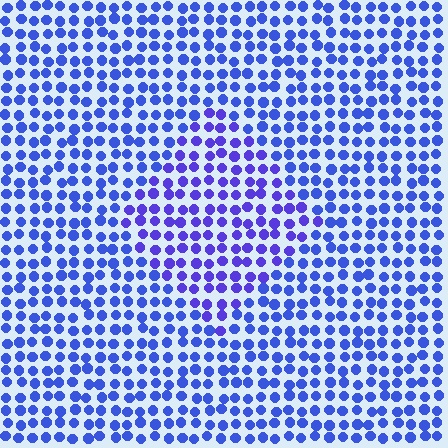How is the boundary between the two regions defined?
The boundary is defined purely by a slight shift in hue (about 22 degrees). Spacing, size, and orientation are identical on both sides.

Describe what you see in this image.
The image is filled with small blue elements in a uniform arrangement. A diamond-shaped region is visible where the elements are tinted to a slightly different hue, forming a subtle color boundary.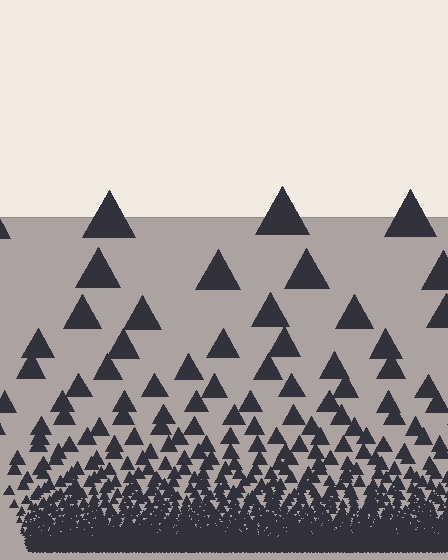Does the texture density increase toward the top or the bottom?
Density increases toward the bottom.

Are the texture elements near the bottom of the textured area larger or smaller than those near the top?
Smaller. The gradient is inverted — elements near the bottom are smaller and denser.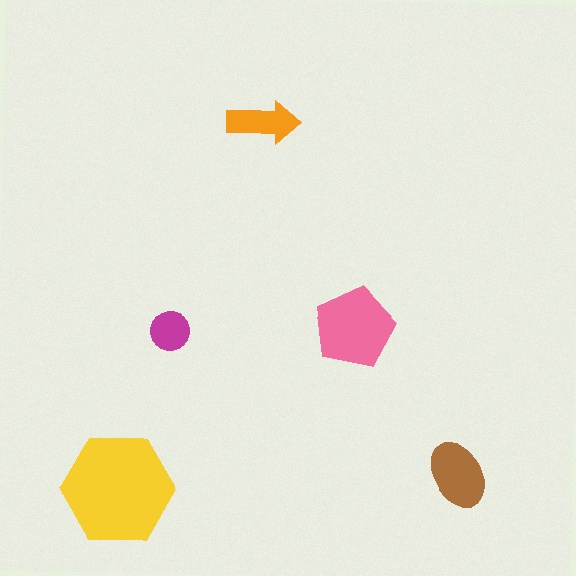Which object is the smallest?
The magenta circle.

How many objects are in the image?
There are 5 objects in the image.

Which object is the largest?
The yellow hexagon.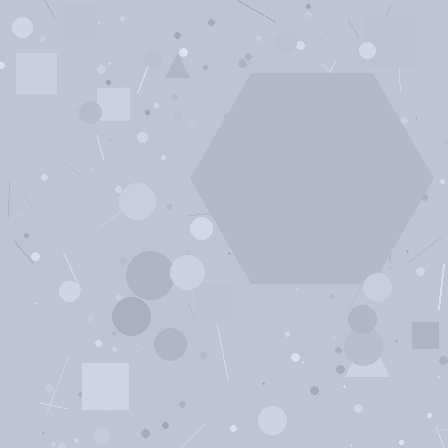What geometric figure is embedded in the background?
A hexagon is embedded in the background.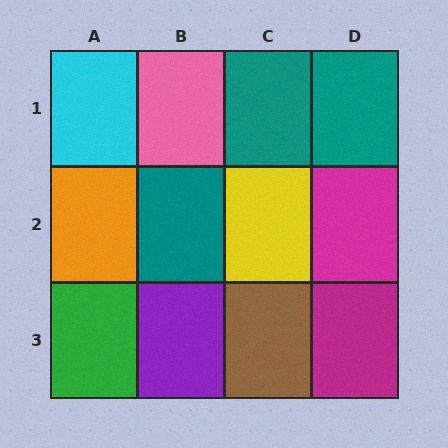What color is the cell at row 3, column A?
Green.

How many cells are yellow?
1 cell is yellow.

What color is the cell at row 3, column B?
Purple.